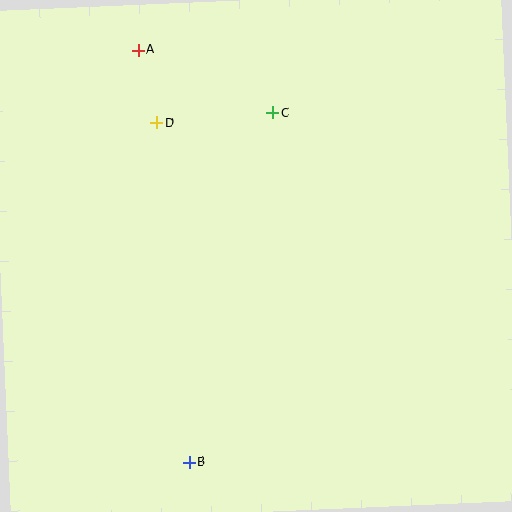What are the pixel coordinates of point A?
Point A is at (138, 50).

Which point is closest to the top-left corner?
Point A is closest to the top-left corner.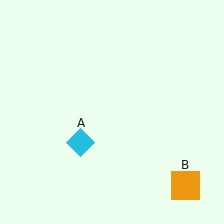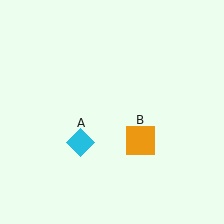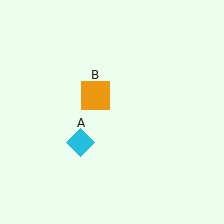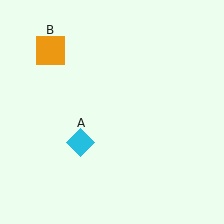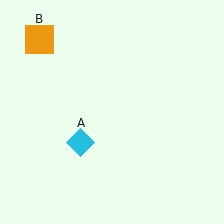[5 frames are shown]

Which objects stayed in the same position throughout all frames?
Cyan diamond (object A) remained stationary.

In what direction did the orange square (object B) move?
The orange square (object B) moved up and to the left.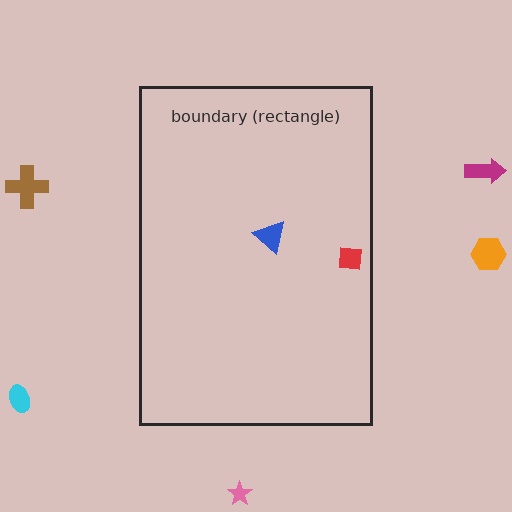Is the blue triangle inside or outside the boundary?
Inside.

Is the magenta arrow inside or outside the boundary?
Outside.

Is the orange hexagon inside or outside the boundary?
Outside.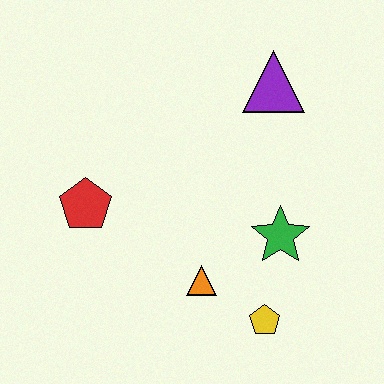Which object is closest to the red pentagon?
The orange triangle is closest to the red pentagon.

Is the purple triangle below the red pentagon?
No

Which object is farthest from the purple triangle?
The yellow pentagon is farthest from the purple triangle.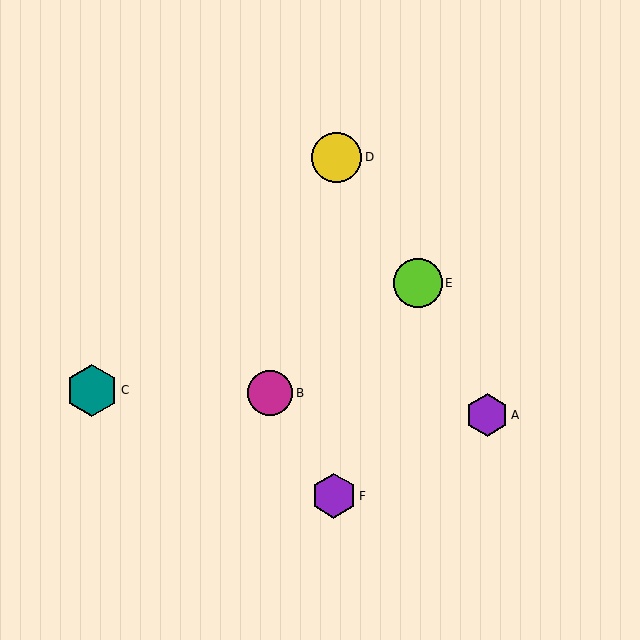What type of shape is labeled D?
Shape D is a yellow circle.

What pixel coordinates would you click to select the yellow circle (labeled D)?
Click at (337, 157) to select the yellow circle D.